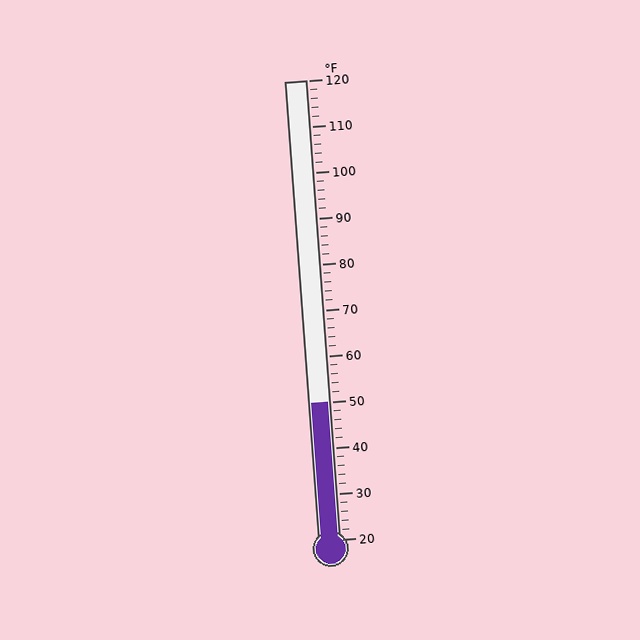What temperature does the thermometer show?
The thermometer shows approximately 50°F.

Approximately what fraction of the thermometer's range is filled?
The thermometer is filled to approximately 30% of its range.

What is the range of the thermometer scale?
The thermometer scale ranges from 20°F to 120°F.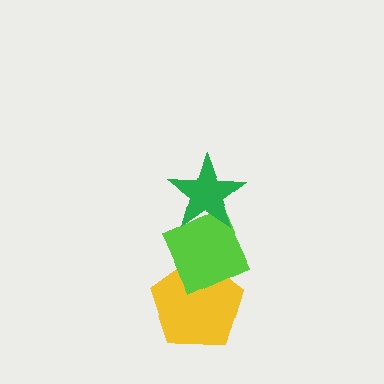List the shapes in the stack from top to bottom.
From top to bottom: the green star, the lime diamond, the yellow pentagon.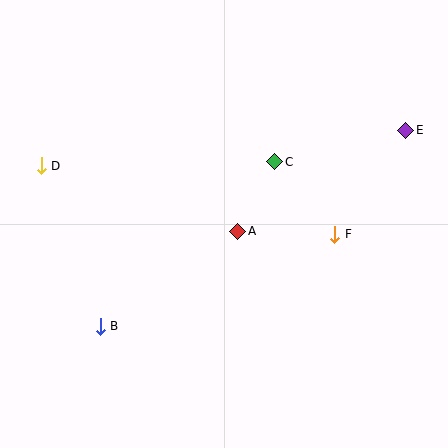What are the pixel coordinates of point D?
Point D is at (41, 166).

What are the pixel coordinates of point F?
Point F is at (335, 234).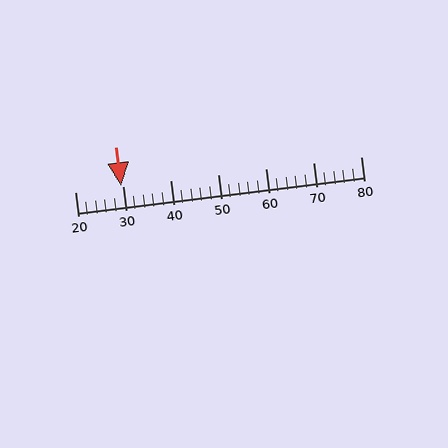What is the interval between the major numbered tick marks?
The major tick marks are spaced 10 units apart.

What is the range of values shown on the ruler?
The ruler shows values from 20 to 80.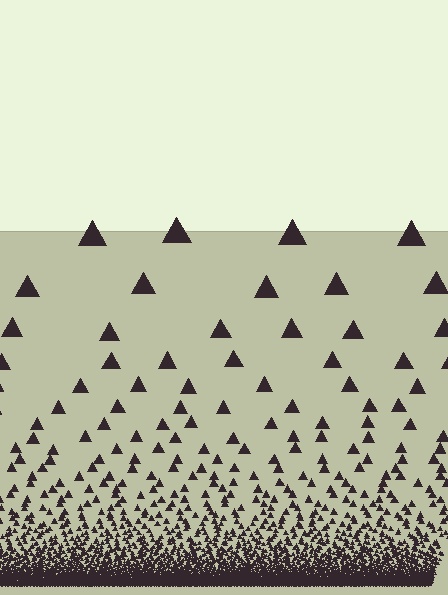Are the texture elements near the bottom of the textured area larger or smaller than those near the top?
Smaller. The gradient is inverted — elements near the bottom are smaller and denser.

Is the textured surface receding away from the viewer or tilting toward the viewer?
The surface appears to tilt toward the viewer. Texture elements get larger and sparser toward the top.